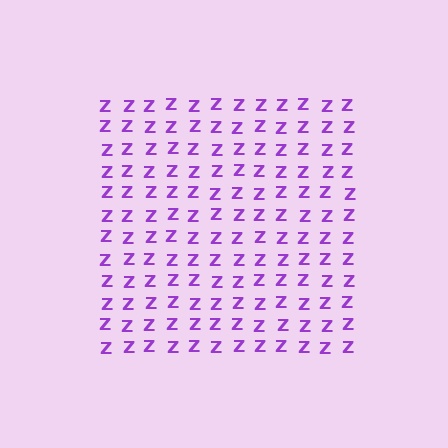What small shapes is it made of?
It is made of small letter Z's.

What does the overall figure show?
The overall figure shows a square.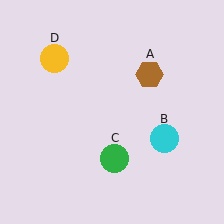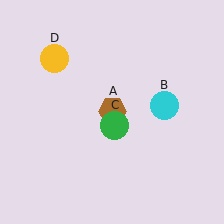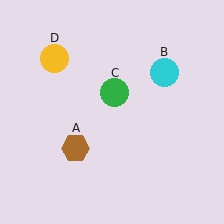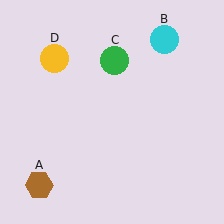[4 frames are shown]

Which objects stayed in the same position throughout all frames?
Yellow circle (object D) remained stationary.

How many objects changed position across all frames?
3 objects changed position: brown hexagon (object A), cyan circle (object B), green circle (object C).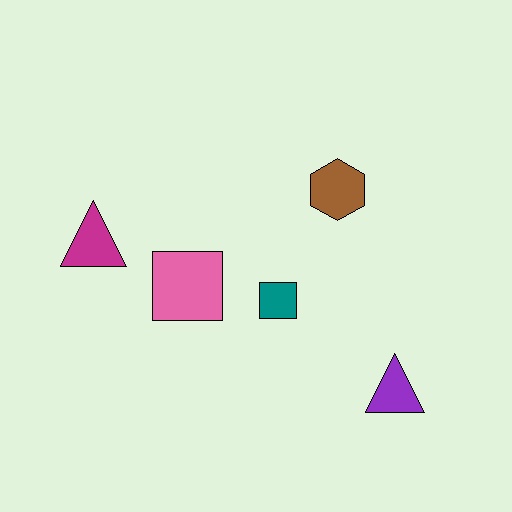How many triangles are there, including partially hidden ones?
There are 2 triangles.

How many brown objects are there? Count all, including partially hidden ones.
There is 1 brown object.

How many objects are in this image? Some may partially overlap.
There are 5 objects.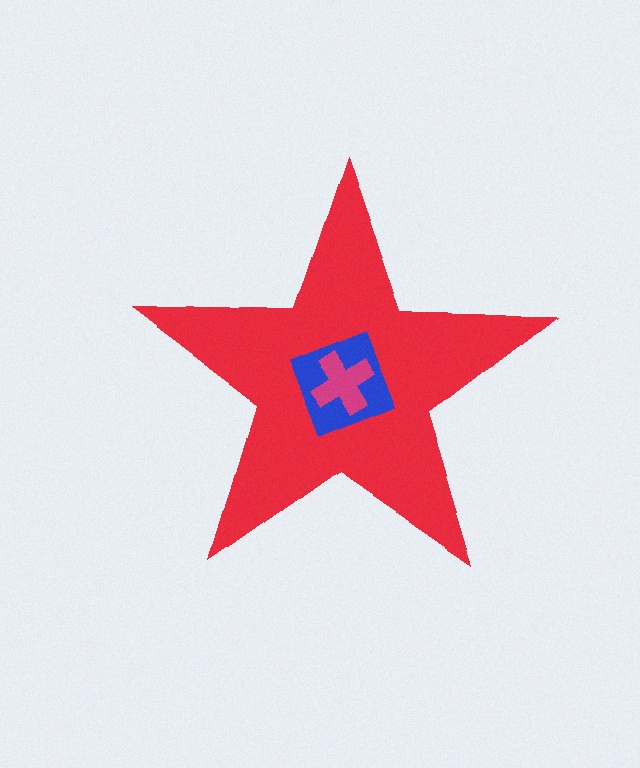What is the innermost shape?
The magenta cross.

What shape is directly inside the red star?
The blue diamond.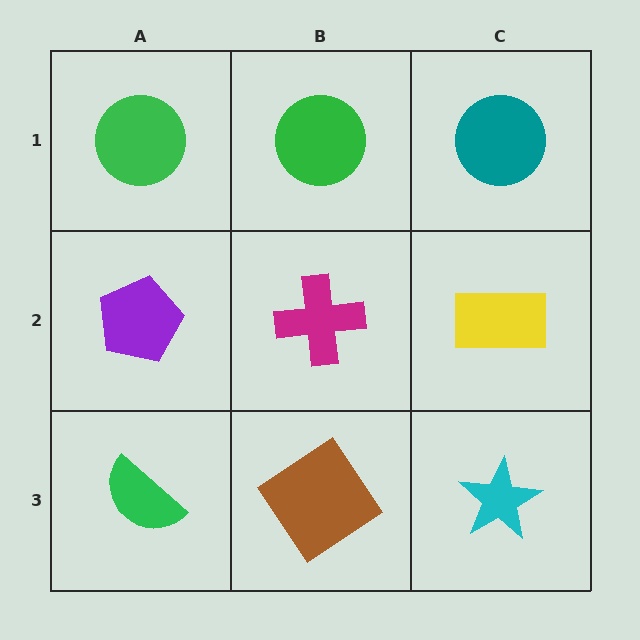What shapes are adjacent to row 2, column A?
A green circle (row 1, column A), a green semicircle (row 3, column A), a magenta cross (row 2, column B).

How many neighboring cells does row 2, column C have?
3.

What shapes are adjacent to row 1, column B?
A magenta cross (row 2, column B), a green circle (row 1, column A), a teal circle (row 1, column C).